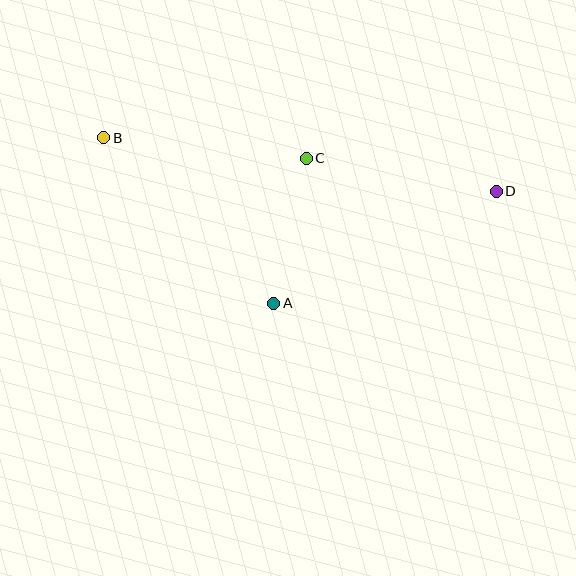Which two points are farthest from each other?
Points B and D are farthest from each other.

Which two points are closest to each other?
Points A and C are closest to each other.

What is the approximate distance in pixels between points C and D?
The distance between C and D is approximately 193 pixels.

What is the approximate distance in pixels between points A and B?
The distance between A and B is approximately 238 pixels.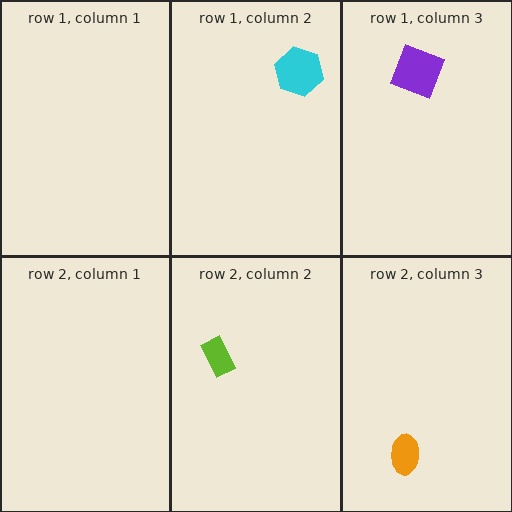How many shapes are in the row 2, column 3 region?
1.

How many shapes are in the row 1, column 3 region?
1.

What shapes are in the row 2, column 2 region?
The lime rectangle.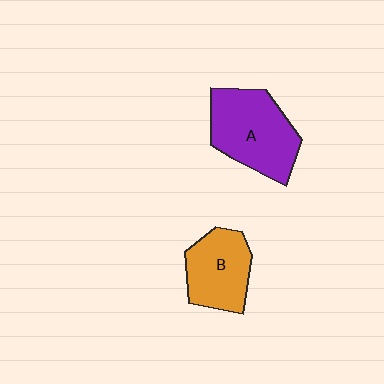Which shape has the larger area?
Shape A (purple).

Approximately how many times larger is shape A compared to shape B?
Approximately 1.3 times.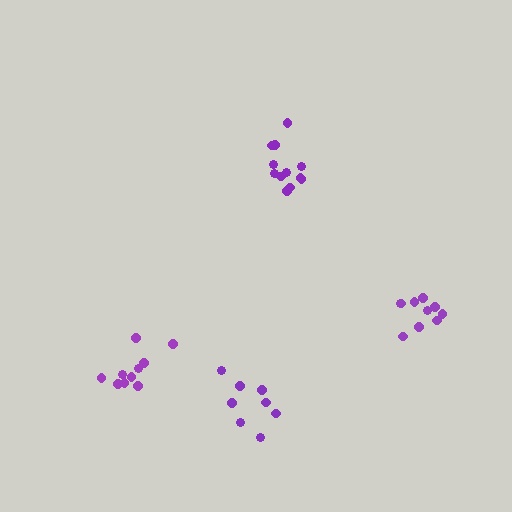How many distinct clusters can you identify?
There are 4 distinct clusters.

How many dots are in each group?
Group 1: 12 dots, Group 2: 10 dots, Group 3: 10 dots, Group 4: 8 dots (40 total).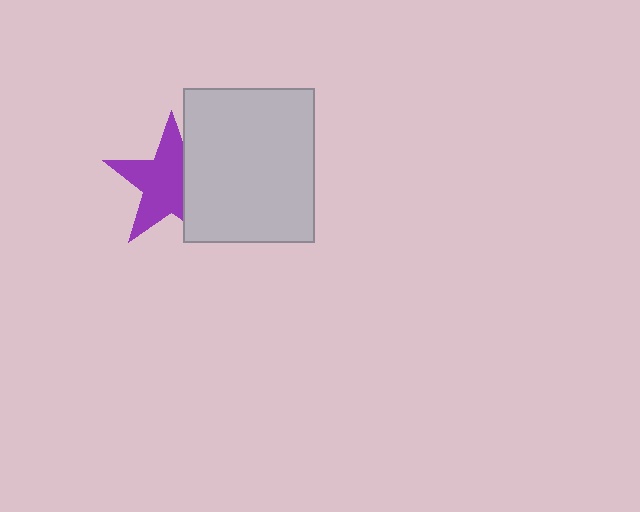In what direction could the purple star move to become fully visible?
The purple star could move left. That would shift it out from behind the light gray rectangle entirely.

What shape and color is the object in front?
The object in front is a light gray rectangle.